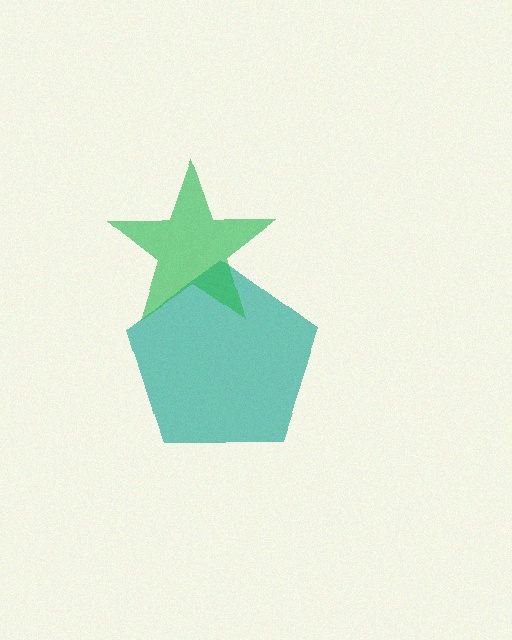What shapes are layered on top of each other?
The layered shapes are: a teal pentagon, a green star.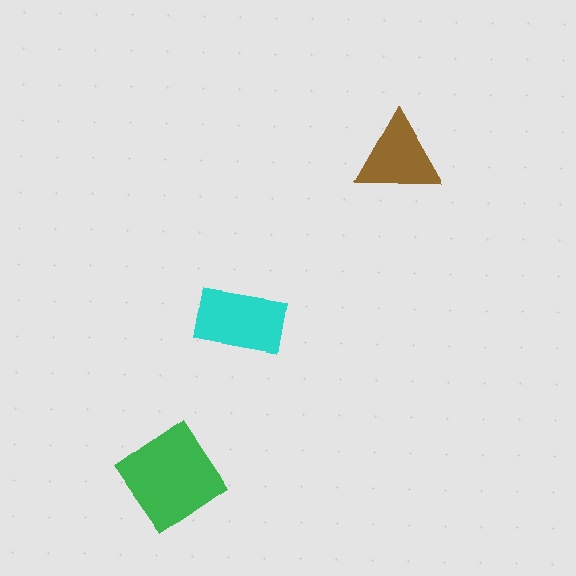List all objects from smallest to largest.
The brown triangle, the cyan rectangle, the green diamond.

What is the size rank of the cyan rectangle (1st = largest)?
2nd.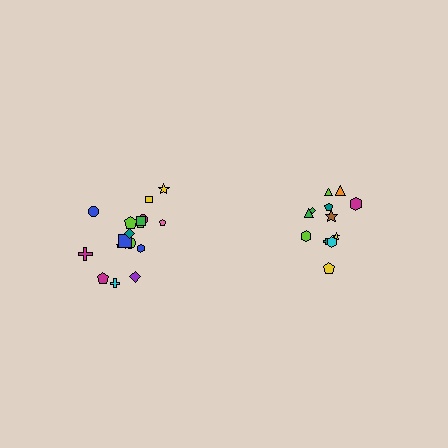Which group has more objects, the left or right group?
The left group.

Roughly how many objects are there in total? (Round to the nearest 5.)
Roughly 30 objects in total.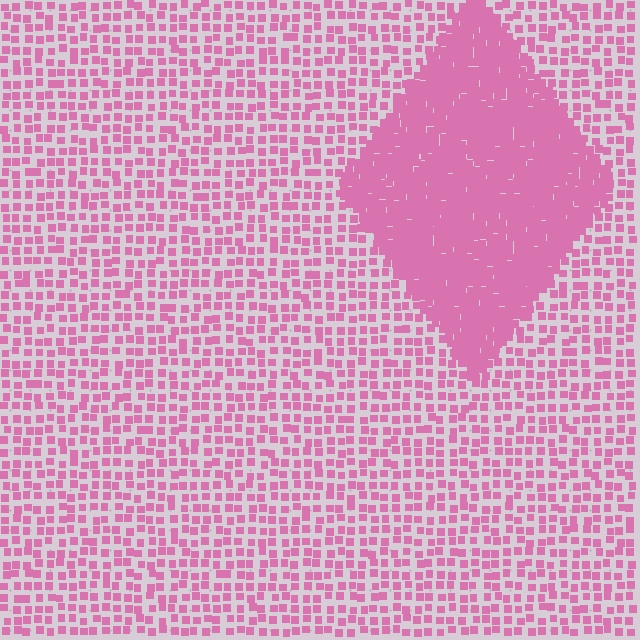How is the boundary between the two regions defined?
The boundary is defined by a change in element density (approximately 2.8x ratio). All elements are the same color, size, and shape.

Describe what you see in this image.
The image contains small pink elements arranged at two different densities. A diamond-shaped region is visible where the elements are more densely packed than the surrounding area.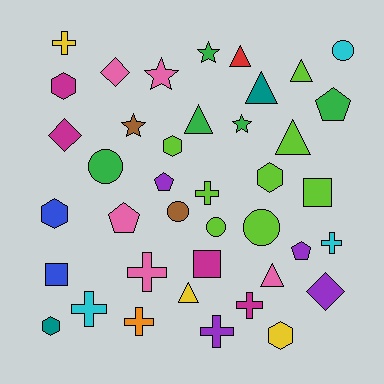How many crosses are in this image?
There are 8 crosses.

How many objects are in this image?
There are 40 objects.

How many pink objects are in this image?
There are 5 pink objects.